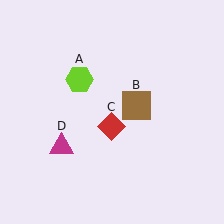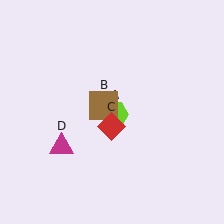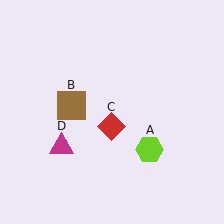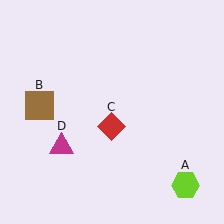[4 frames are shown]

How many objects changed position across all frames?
2 objects changed position: lime hexagon (object A), brown square (object B).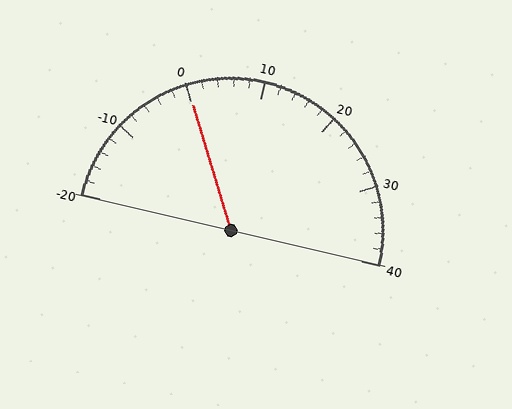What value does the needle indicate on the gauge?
The needle indicates approximately 0.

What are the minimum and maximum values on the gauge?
The gauge ranges from -20 to 40.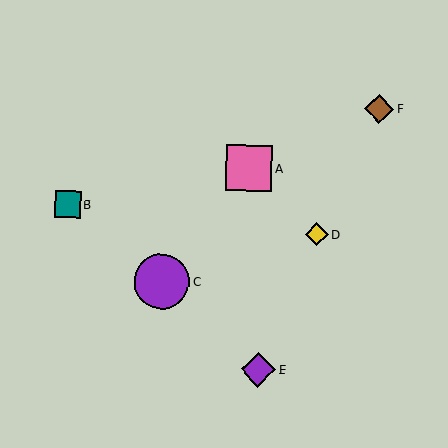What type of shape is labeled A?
Shape A is a pink square.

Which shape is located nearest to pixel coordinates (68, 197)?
The teal square (labeled B) at (68, 204) is nearest to that location.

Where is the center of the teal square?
The center of the teal square is at (68, 204).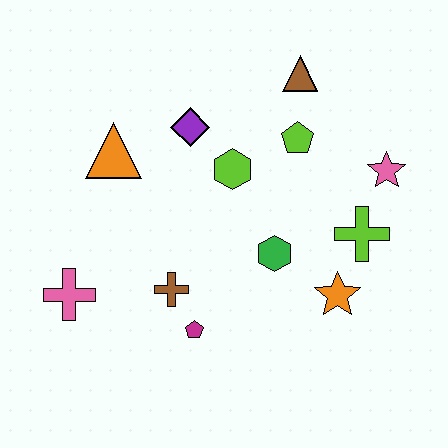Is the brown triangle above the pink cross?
Yes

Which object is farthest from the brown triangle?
The pink cross is farthest from the brown triangle.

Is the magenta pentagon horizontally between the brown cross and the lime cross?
Yes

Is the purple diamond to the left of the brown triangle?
Yes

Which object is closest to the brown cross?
The magenta pentagon is closest to the brown cross.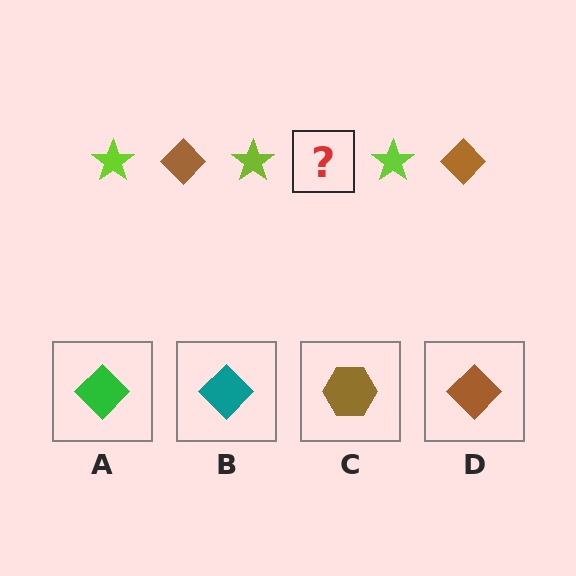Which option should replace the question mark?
Option D.